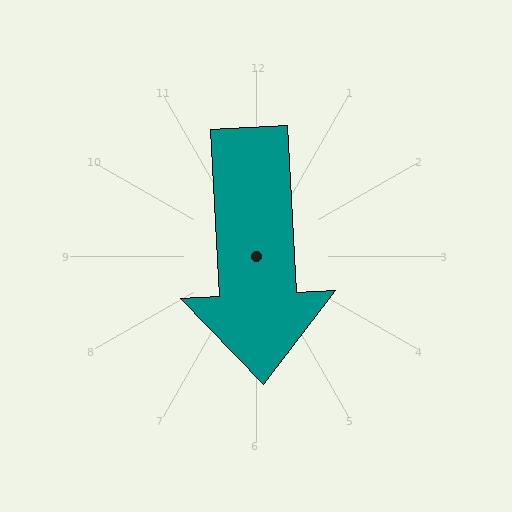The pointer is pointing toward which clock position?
Roughly 6 o'clock.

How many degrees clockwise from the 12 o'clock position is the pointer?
Approximately 177 degrees.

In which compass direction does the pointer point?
South.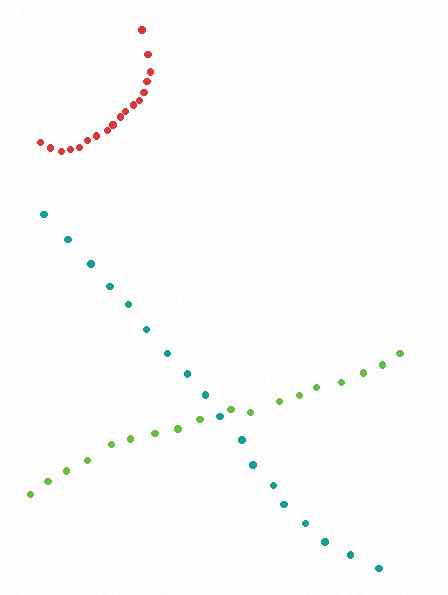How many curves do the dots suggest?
There are 3 distinct paths.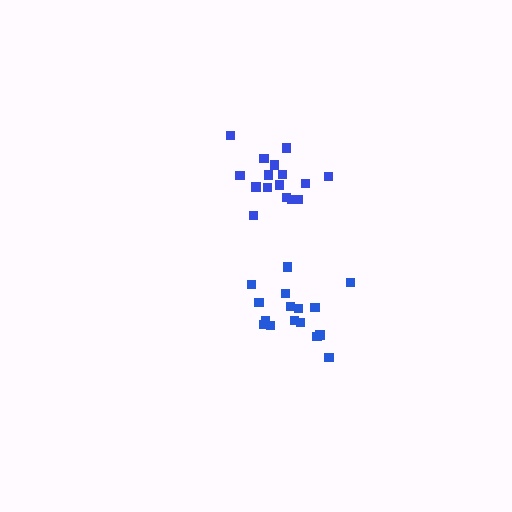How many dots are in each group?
Group 1: 16 dots, Group 2: 16 dots (32 total).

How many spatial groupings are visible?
There are 2 spatial groupings.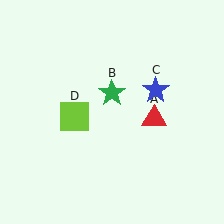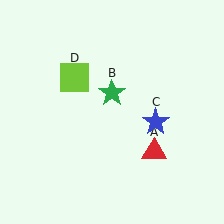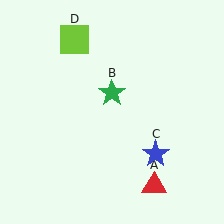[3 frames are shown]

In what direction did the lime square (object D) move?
The lime square (object D) moved up.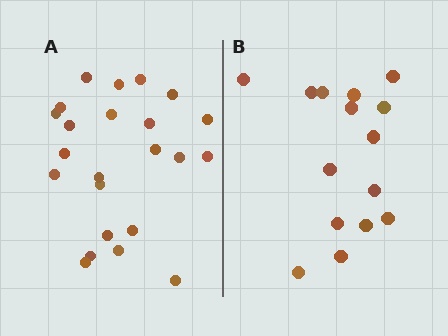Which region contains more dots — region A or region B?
Region A (the left region) has more dots.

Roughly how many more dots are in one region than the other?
Region A has roughly 8 or so more dots than region B.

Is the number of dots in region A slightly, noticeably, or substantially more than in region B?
Region A has substantially more. The ratio is roughly 1.5 to 1.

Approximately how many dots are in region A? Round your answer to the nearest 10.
About 20 dots. (The exact count is 23, which rounds to 20.)